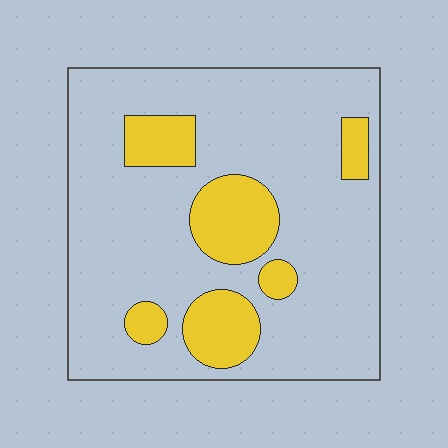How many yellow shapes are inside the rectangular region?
6.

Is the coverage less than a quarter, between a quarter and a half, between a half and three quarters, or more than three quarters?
Less than a quarter.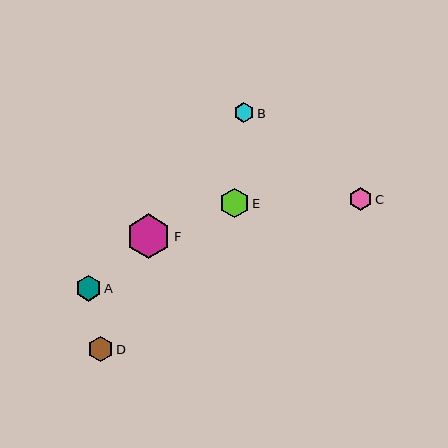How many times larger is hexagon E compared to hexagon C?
Hexagon E is approximately 1.3 times the size of hexagon C.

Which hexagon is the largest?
Hexagon F is the largest with a size of approximately 44 pixels.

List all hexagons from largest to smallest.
From largest to smallest: F, E, A, D, C, B.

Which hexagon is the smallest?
Hexagon B is the smallest with a size of approximately 20 pixels.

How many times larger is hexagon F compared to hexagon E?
Hexagon F is approximately 1.5 times the size of hexagon E.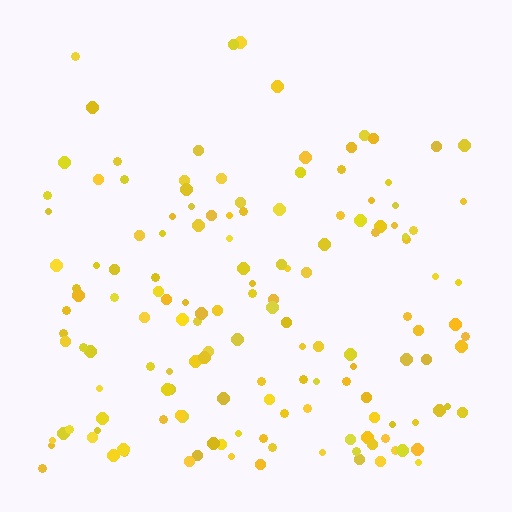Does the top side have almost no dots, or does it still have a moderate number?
Still a moderate number, just noticeably fewer than the bottom.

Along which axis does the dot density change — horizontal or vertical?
Vertical.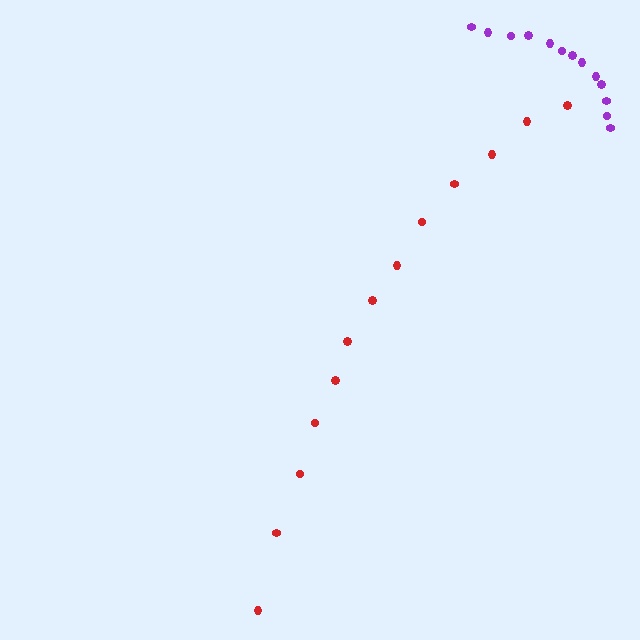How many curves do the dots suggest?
There are 2 distinct paths.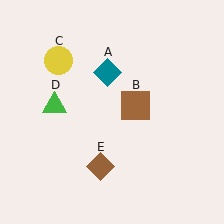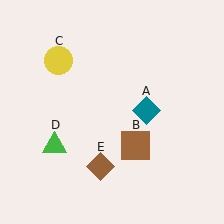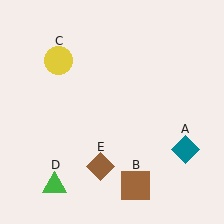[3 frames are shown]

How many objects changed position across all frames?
3 objects changed position: teal diamond (object A), brown square (object B), green triangle (object D).